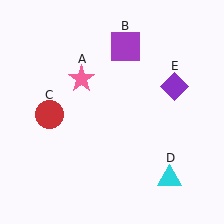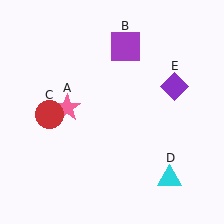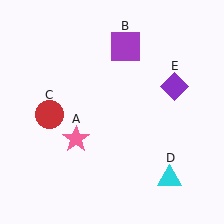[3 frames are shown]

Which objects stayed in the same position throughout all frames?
Purple square (object B) and red circle (object C) and cyan triangle (object D) and purple diamond (object E) remained stationary.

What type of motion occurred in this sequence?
The pink star (object A) rotated counterclockwise around the center of the scene.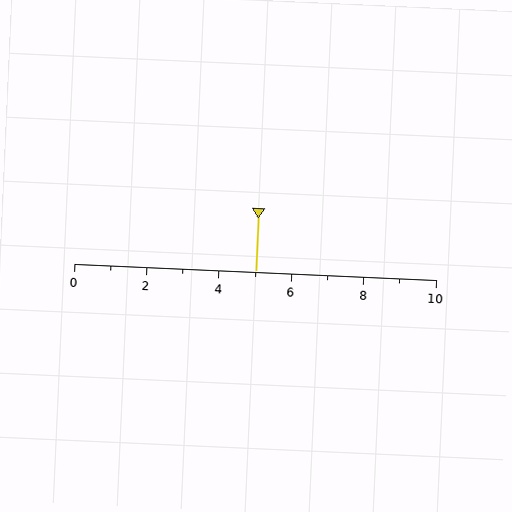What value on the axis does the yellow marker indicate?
The marker indicates approximately 5.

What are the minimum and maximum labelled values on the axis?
The axis runs from 0 to 10.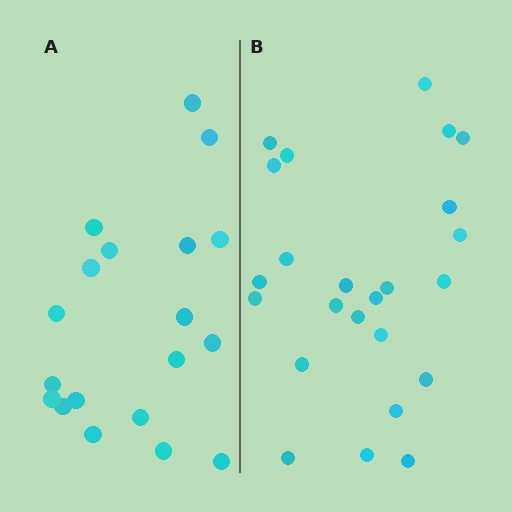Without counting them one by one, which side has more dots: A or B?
Region B (the right region) has more dots.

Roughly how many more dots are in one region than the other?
Region B has about 5 more dots than region A.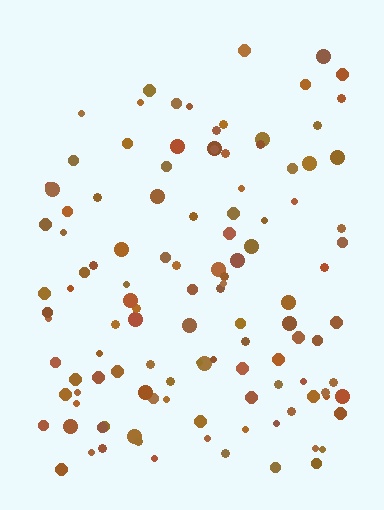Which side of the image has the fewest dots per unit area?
The top.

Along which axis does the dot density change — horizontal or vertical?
Vertical.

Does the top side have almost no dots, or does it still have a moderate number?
Still a moderate number, just noticeably fewer than the bottom.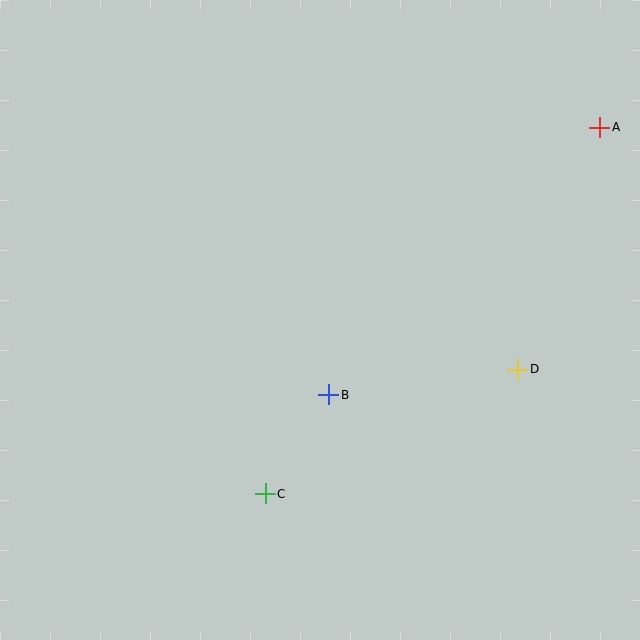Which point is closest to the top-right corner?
Point A is closest to the top-right corner.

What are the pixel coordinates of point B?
Point B is at (329, 395).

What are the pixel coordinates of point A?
Point A is at (600, 127).